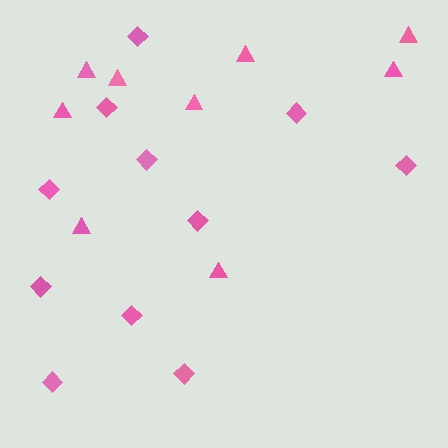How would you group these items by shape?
There are 2 groups: one group of triangles (9) and one group of diamonds (11).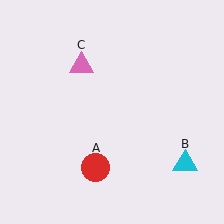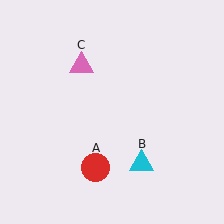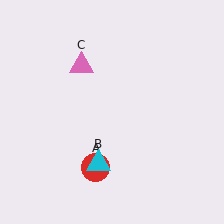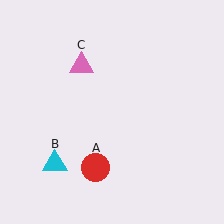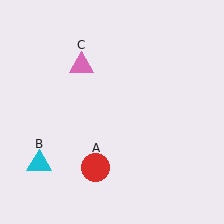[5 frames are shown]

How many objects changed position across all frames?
1 object changed position: cyan triangle (object B).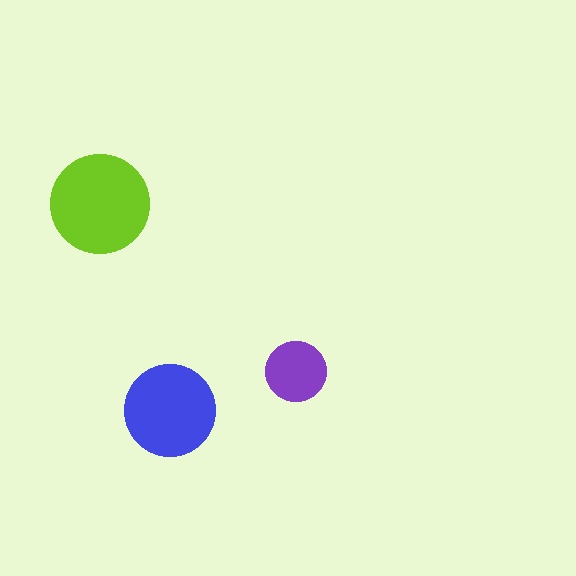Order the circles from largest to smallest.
the lime one, the blue one, the purple one.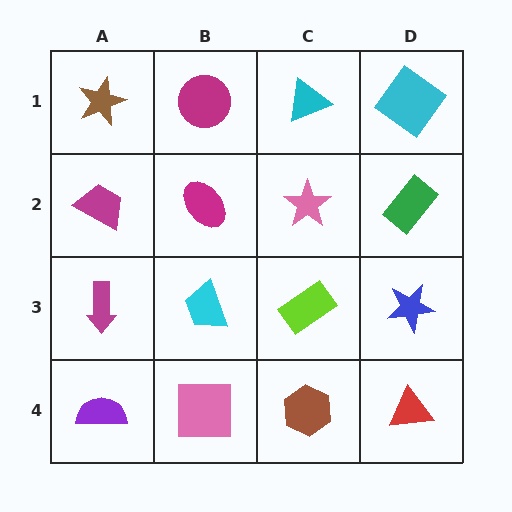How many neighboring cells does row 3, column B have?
4.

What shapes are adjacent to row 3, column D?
A green rectangle (row 2, column D), a red triangle (row 4, column D), a lime rectangle (row 3, column C).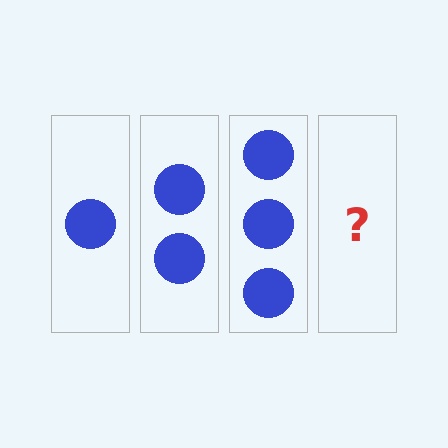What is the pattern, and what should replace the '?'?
The pattern is that each step adds one more circle. The '?' should be 4 circles.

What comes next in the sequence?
The next element should be 4 circles.